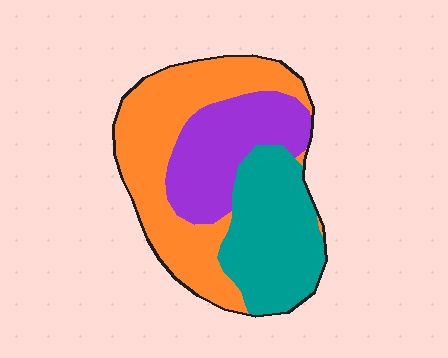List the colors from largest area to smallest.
From largest to smallest: orange, teal, purple.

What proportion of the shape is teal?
Teal takes up between a sixth and a third of the shape.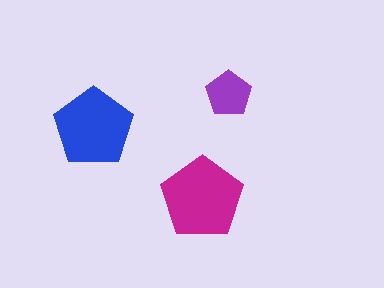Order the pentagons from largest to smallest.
the magenta one, the blue one, the purple one.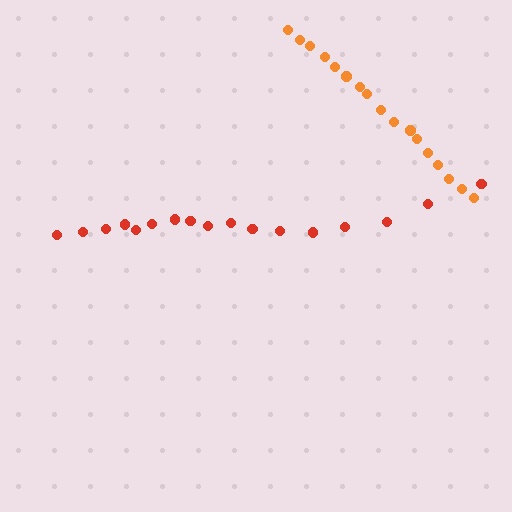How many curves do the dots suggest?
There are 2 distinct paths.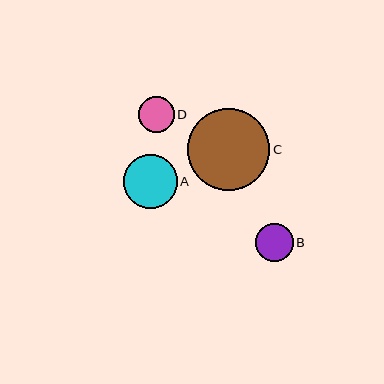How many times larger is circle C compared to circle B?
Circle C is approximately 2.1 times the size of circle B.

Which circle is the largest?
Circle C is the largest with a size of approximately 82 pixels.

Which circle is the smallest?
Circle D is the smallest with a size of approximately 36 pixels.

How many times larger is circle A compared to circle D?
Circle A is approximately 1.5 times the size of circle D.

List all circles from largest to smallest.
From largest to smallest: C, A, B, D.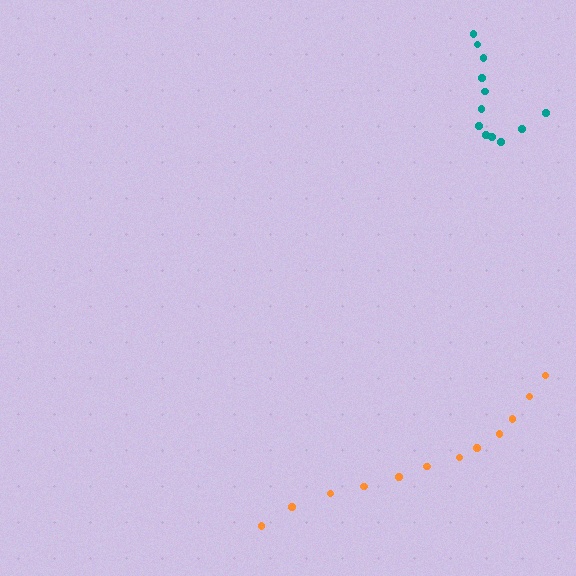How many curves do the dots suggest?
There are 2 distinct paths.